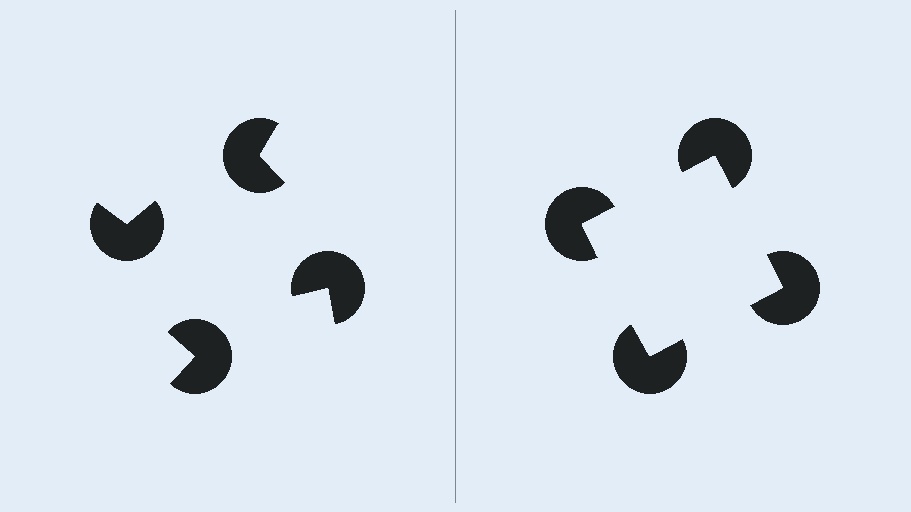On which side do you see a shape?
An illusory square appears on the right side. On the left side the wedge cuts are rotated, so no coherent shape forms.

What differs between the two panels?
The pac-man discs are positioned identically on both sides; only the wedge orientations differ. On the right they align to a square; on the left they are misaligned.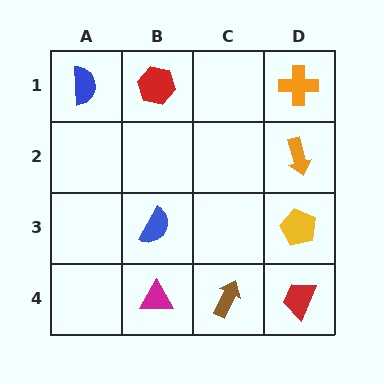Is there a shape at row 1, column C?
No, that cell is empty.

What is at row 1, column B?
A red hexagon.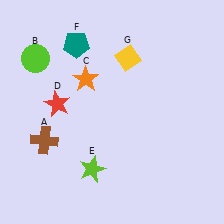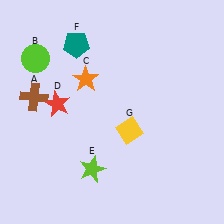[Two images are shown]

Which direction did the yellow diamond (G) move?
The yellow diamond (G) moved down.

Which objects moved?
The objects that moved are: the brown cross (A), the yellow diamond (G).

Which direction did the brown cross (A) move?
The brown cross (A) moved up.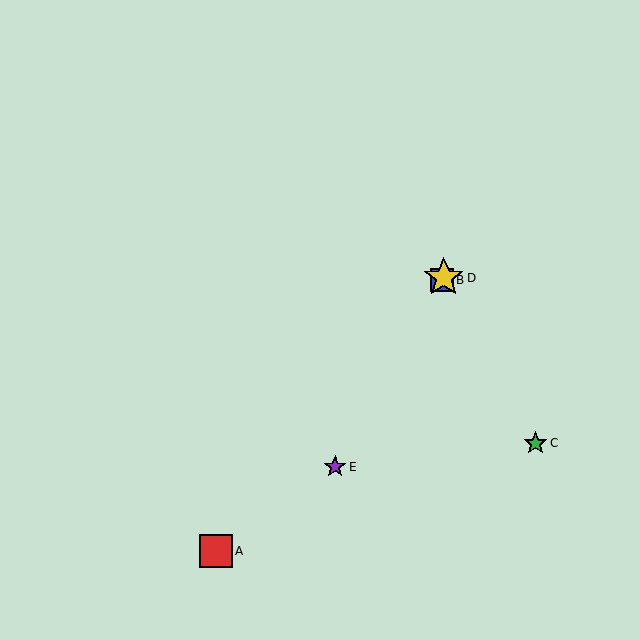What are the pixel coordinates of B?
Object B is at (442, 280).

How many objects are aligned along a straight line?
3 objects (A, B, D) are aligned along a straight line.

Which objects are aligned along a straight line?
Objects A, B, D are aligned along a straight line.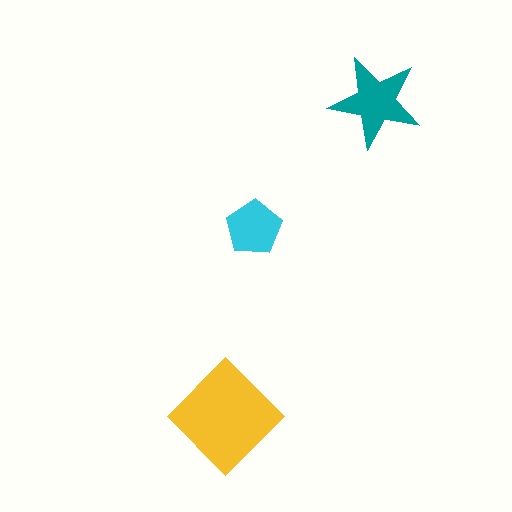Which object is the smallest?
The cyan pentagon.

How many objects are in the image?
There are 3 objects in the image.